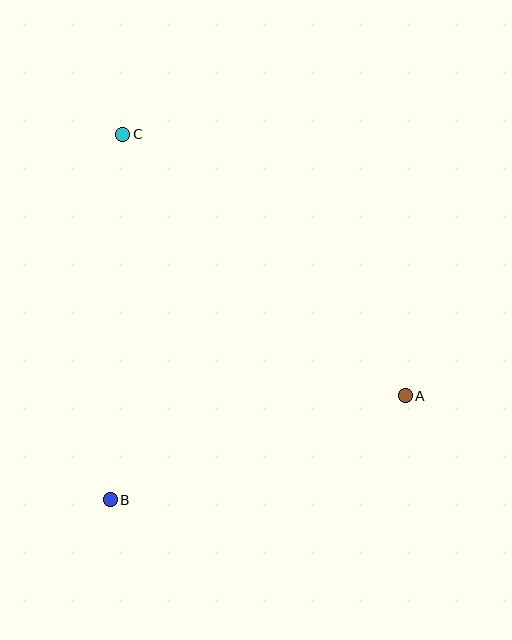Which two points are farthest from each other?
Points A and C are farthest from each other.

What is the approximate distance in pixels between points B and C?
The distance between B and C is approximately 366 pixels.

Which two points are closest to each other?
Points A and B are closest to each other.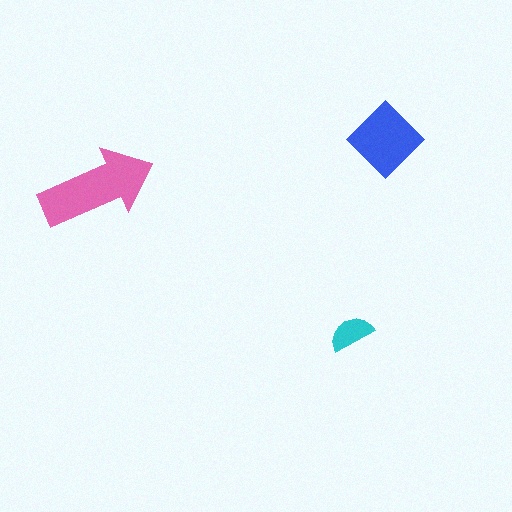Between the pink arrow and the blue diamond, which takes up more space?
The pink arrow.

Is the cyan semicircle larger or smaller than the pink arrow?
Smaller.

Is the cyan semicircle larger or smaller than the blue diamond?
Smaller.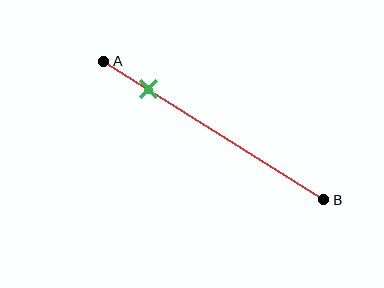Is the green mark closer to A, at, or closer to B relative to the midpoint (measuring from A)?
The green mark is closer to point A than the midpoint of segment AB.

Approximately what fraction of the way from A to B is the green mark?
The green mark is approximately 20% of the way from A to B.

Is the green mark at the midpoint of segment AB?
No, the mark is at about 20% from A, not at the 50% midpoint.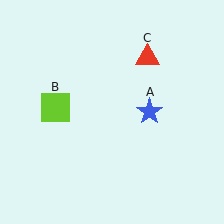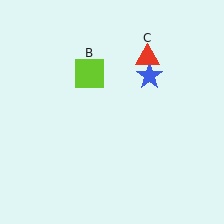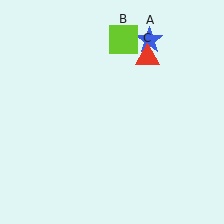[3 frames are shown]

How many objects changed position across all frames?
2 objects changed position: blue star (object A), lime square (object B).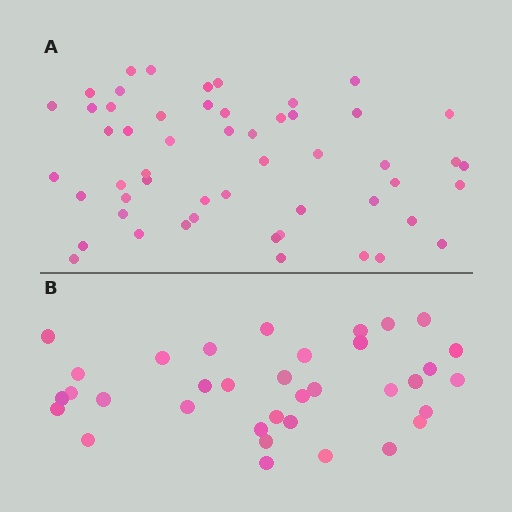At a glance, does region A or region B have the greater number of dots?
Region A (the top region) has more dots.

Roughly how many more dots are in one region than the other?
Region A has approximately 20 more dots than region B.